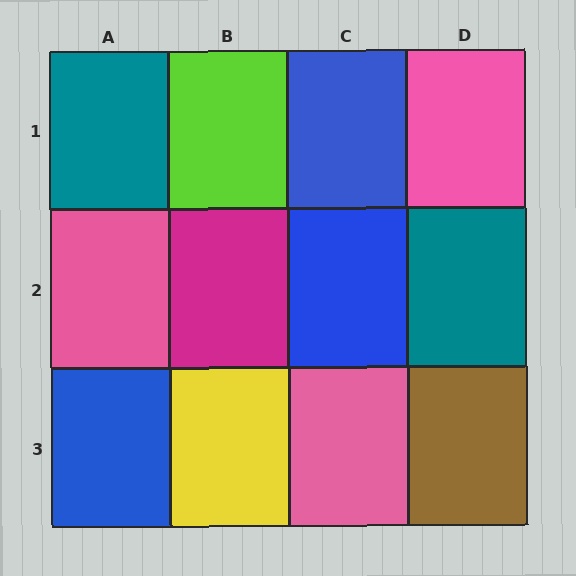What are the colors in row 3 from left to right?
Blue, yellow, pink, brown.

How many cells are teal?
2 cells are teal.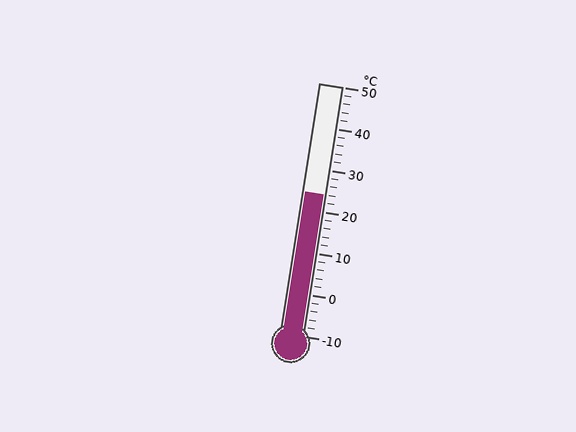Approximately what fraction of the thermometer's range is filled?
The thermometer is filled to approximately 55% of its range.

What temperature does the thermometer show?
The thermometer shows approximately 24°C.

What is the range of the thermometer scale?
The thermometer scale ranges from -10°C to 50°C.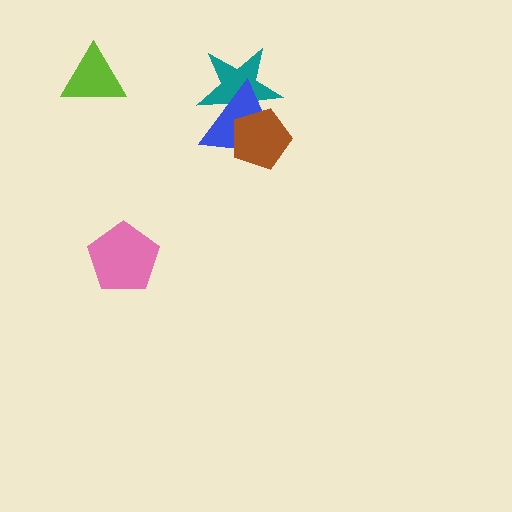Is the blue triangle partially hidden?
Yes, it is partially covered by another shape.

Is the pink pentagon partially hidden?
No, no other shape covers it.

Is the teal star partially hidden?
Yes, it is partially covered by another shape.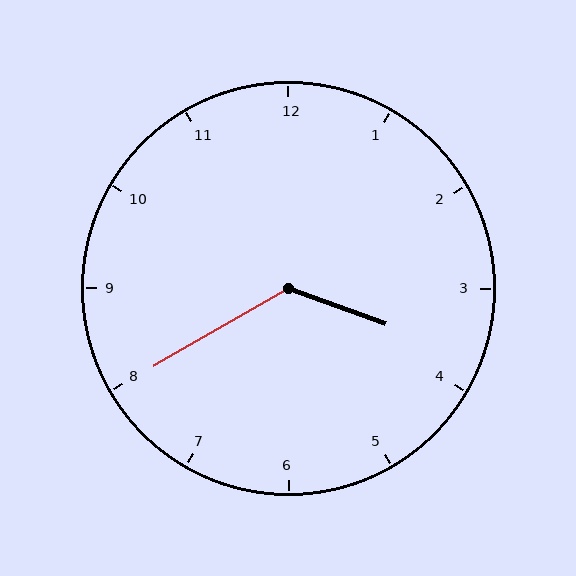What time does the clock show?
3:40.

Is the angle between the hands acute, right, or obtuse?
It is obtuse.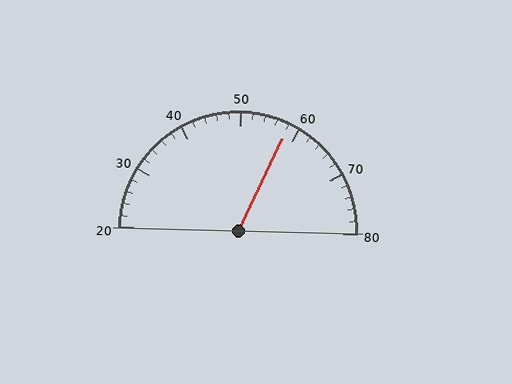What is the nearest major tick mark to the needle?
The nearest major tick mark is 60.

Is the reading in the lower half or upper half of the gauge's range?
The reading is in the upper half of the range (20 to 80).